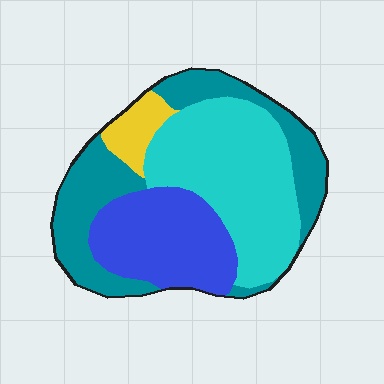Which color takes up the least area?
Yellow, at roughly 5%.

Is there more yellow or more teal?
Teal.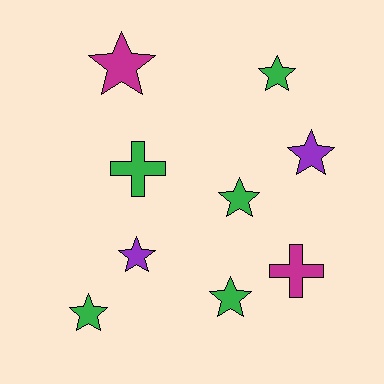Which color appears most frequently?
Green, with 5 objects.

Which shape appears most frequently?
Star, with 7 objects.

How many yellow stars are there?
There are no yellow stars.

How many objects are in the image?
There are 9 objects.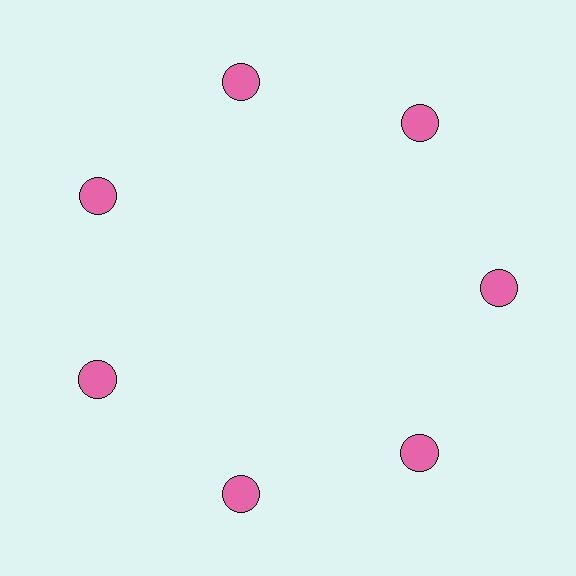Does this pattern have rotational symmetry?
Yes, this pattern has 7-fold rotational symmetry. It looks the same after rotating 51 degrees around the center.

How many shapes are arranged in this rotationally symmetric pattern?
There are 7 shapes, arranged in 7 groups of 1.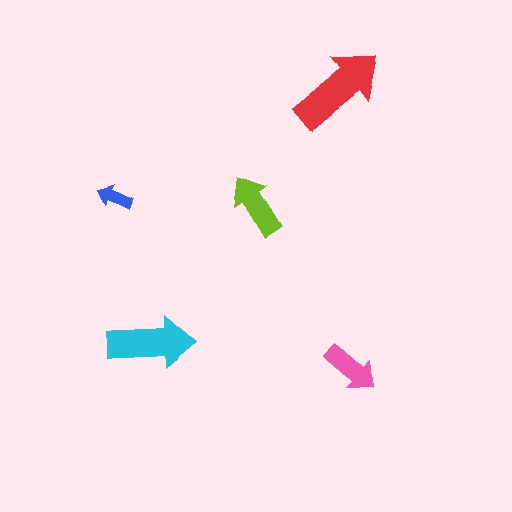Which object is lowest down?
The pink arrow is bottommost.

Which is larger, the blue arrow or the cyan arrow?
The cyan one.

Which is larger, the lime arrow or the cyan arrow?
The cyan one.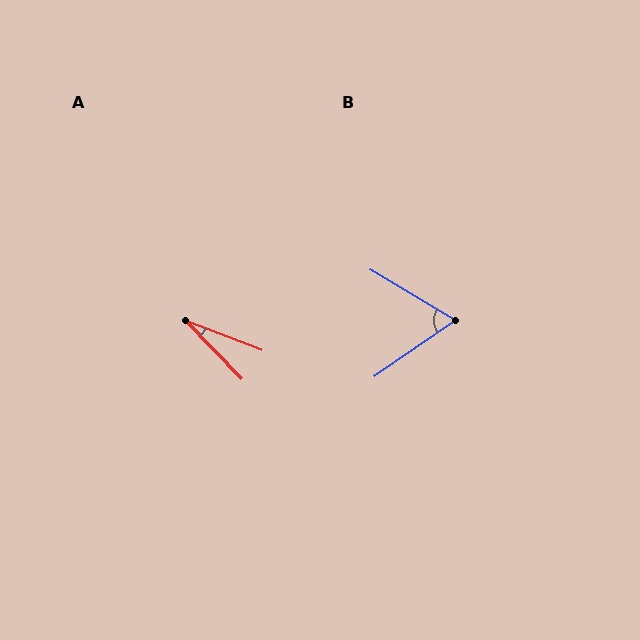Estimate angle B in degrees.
Approximately 66 degrees.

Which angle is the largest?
B, at approximately 66 degrees.